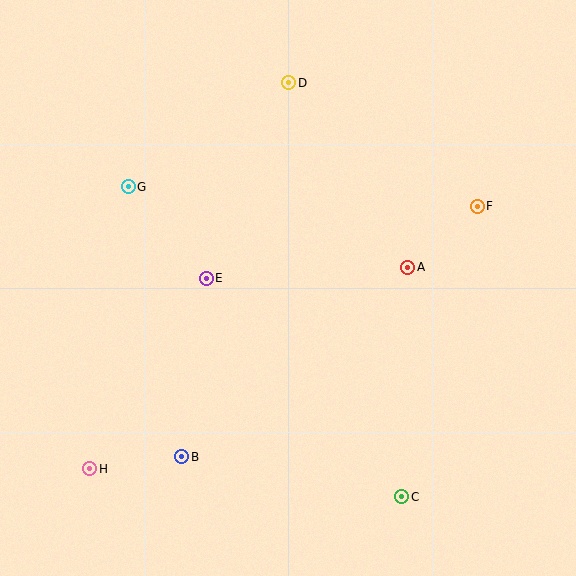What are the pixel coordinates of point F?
Point F is at (477, 206).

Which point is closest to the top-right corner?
Point F is closest to the top-right corner.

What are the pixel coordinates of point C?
Point C is at (402, 497).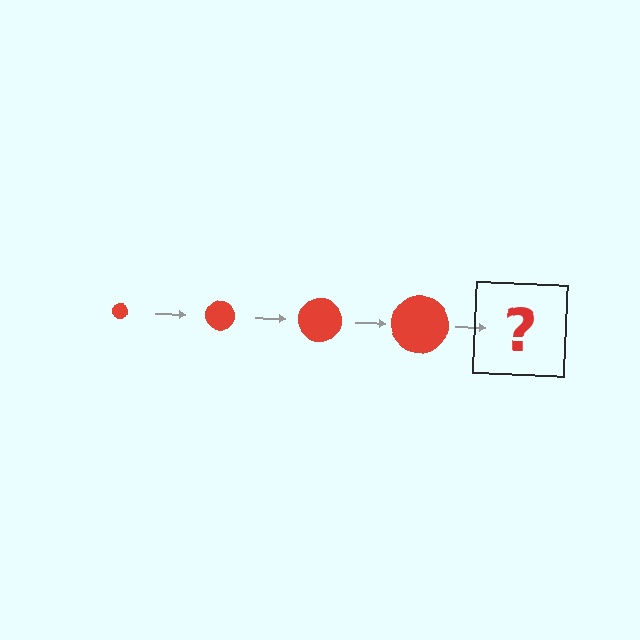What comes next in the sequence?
The next element should be a red circle, larger than the previous one.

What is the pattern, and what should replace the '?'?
The pattern is that the circle gets progressively larger each step. The '?' should be a red circle, larger than the previous one.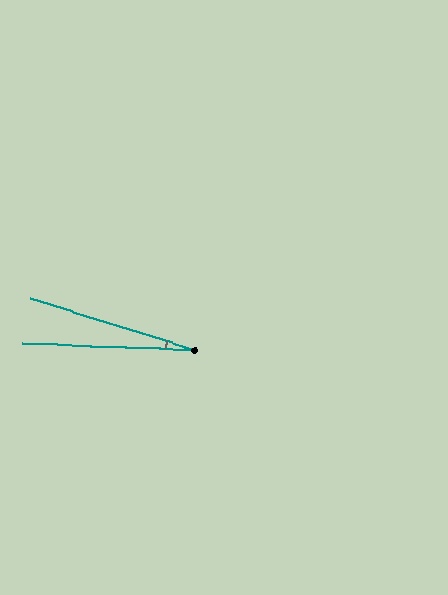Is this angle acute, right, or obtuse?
It is acute.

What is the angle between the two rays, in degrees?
Approximately 15 degrees.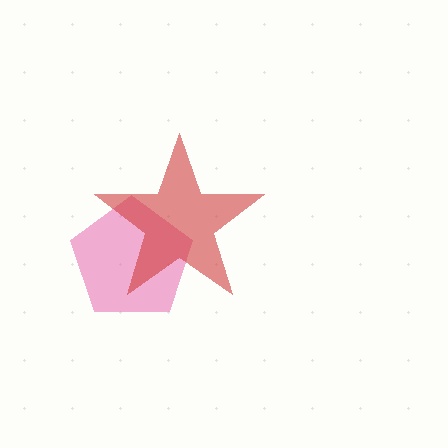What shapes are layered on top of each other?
The layered shapes are: a pink pentagon, a red star.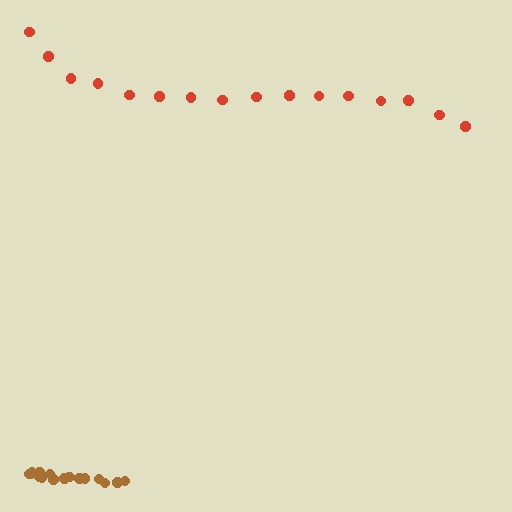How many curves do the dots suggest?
There are 2 distinct paths.